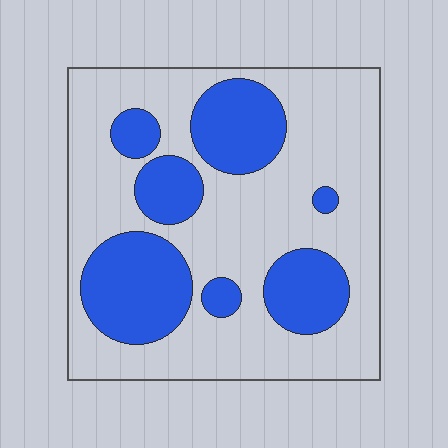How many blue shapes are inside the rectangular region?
7.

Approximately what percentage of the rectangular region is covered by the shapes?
Approximately 30%.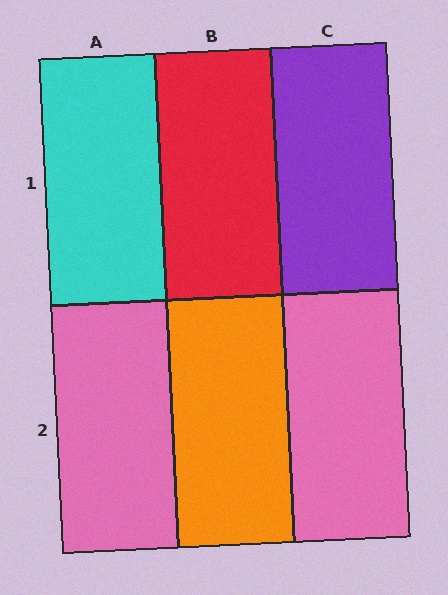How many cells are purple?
1 cell is purple.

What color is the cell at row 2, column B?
Orange.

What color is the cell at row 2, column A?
Pink.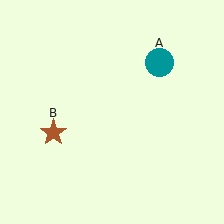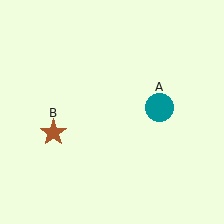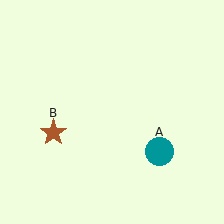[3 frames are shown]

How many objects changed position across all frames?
1 object changed position: teal circle (object A).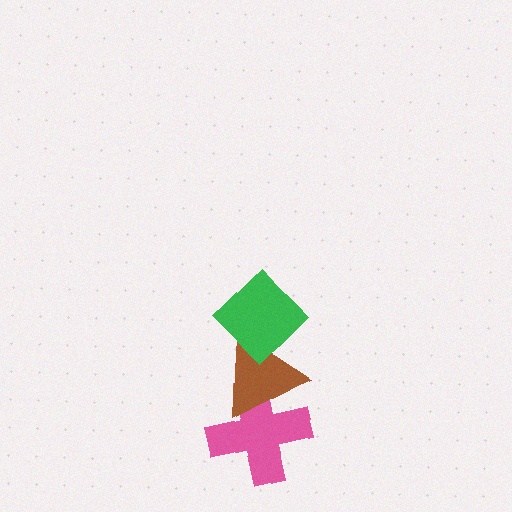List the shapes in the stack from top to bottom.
From top to bottom: the green diamond, the brown triangle, the pink cross.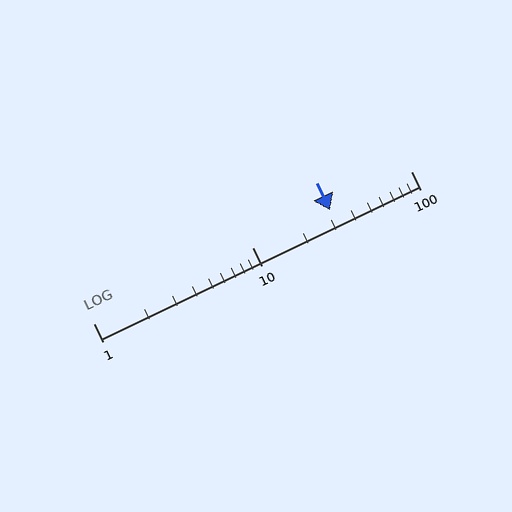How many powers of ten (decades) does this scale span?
The scale spans 2 decades, from 1 to 100.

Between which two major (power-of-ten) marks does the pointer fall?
The pointer is between 10 and 100.